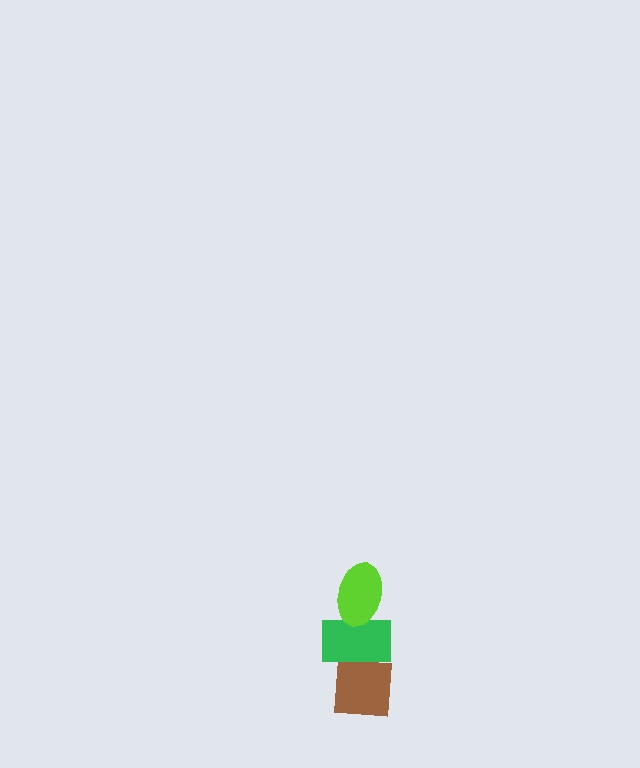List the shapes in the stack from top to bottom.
From top to bottom: the lime ellipse, the green rectangle, the brown square.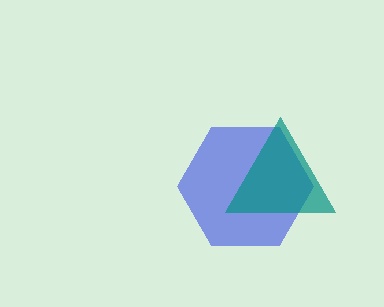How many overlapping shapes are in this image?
There are 2 overlapping shapes in the image.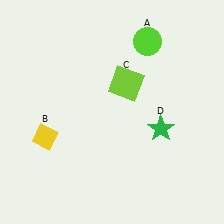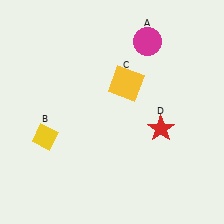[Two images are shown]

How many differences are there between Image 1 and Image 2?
There are 3 differences between the two images.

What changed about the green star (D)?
In Image 1, D is green. In Image 2, it changed to red.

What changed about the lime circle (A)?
In Image 1, A is lime. In Image 2, it changed to magenta.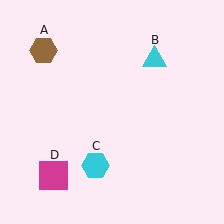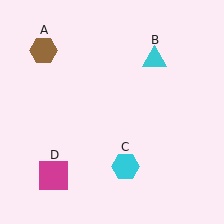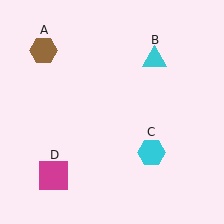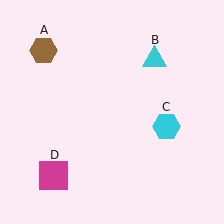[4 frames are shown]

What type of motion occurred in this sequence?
The cyan hexagon (object C) rotated counterclockwise around the center of the scene.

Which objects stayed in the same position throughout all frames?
Brown hexagon (object A) and cyan triangle (object B) and magenta square (object D) remained stationary.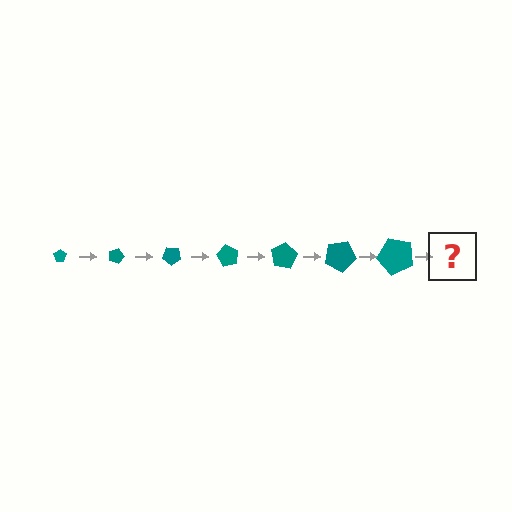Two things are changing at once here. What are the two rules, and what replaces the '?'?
The two rules are that the pentagon grows larger each step and it rotates 20 degrees each step. The '?' should be a pentagon, larger than the previous one and rotated 140 degrees from the start.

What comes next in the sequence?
The next element should be a pentagon, larger than the previous one and rotated 140 degrees from the start.